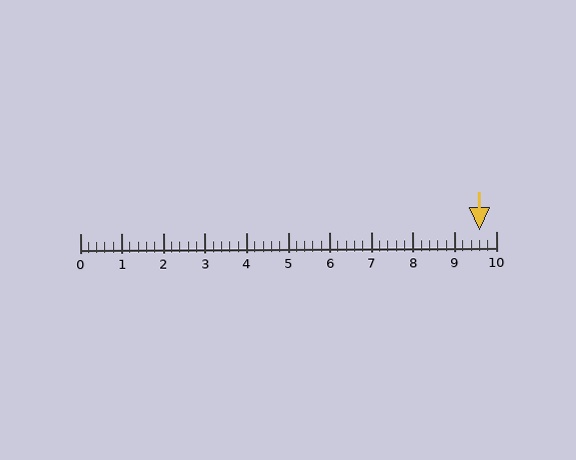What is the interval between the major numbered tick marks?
The major tick marks are spaced 1 units apart.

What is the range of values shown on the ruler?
The ruler shows values from 0 to 10.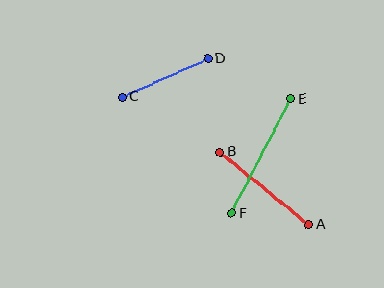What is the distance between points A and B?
The distance is approximately 115 pixels.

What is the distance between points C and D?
The distance is approximately 94 pixels.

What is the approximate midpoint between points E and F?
The midpoint is at approximately (261, 156) pixels.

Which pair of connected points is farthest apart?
Points E and F are farthest apart.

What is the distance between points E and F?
The distance is approximately 129 pixels.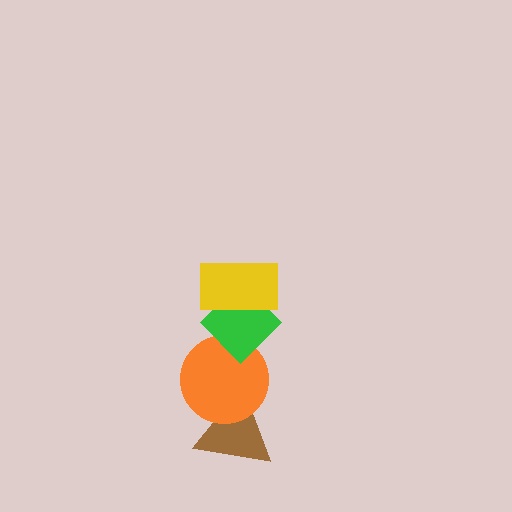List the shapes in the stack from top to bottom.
From top to bottom: the yellow rectangle, the green diamond, the orange circle, the brown triangle.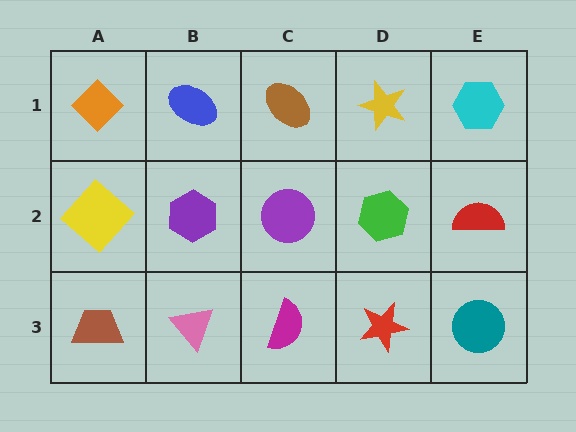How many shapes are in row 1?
5 shapes.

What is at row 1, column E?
A cyan hexagon.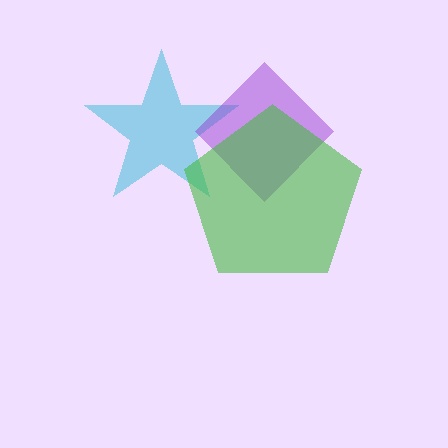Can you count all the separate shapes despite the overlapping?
Yes, there are 3 separate shapes.